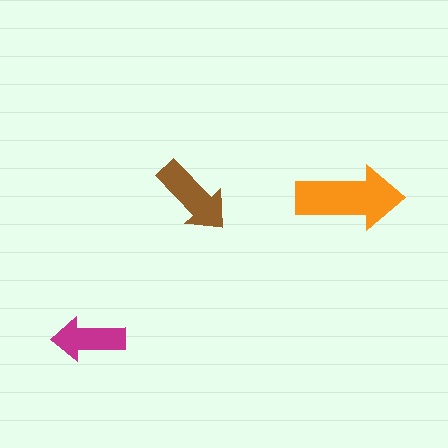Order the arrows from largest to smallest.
the orange one, the brown one, the magenta one.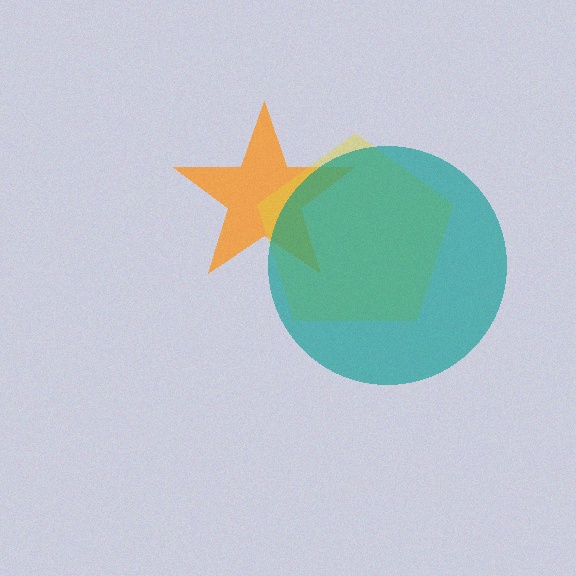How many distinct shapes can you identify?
There are 3 distinct shapes: an orange star, a yellow pentagon, a teal circle.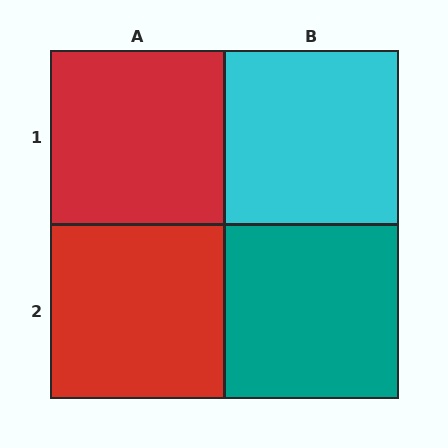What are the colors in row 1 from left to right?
Red, cyan.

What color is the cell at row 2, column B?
Teal.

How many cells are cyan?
1 cell is cyan.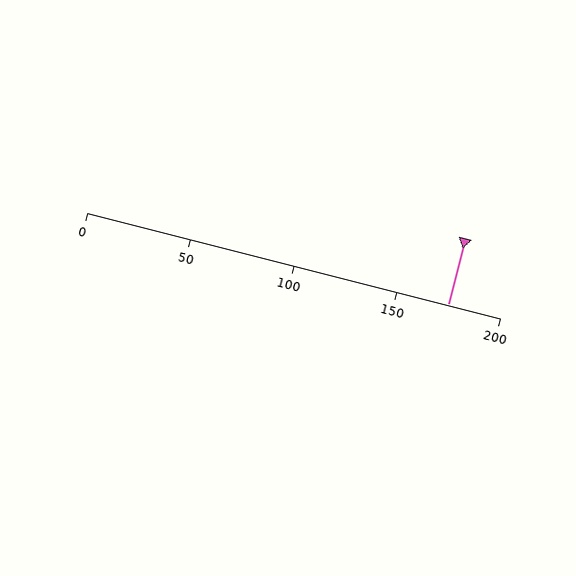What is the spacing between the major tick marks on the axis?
The major ticks are spaced 50 apart.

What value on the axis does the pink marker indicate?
The marker indicates approximately 175.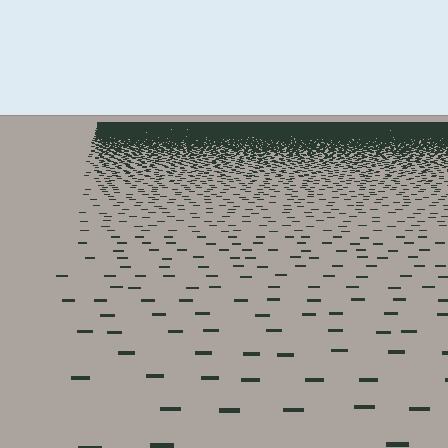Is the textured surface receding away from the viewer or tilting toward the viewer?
The surface is receding away from the viewer. Texture elements get smaller and denser toward the top.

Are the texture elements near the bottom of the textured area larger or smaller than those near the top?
Larger. Near the bottom, elements are closer to the viewer and appear at a bigger on-screen size.